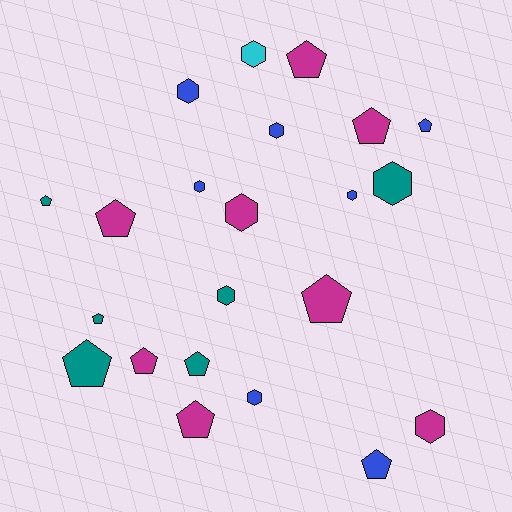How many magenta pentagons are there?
There are 6 magenta pentagons.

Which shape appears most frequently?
Pentagon, with 12 objects.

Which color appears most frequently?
Magenta, with 8 objects.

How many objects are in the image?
There are 22 objects.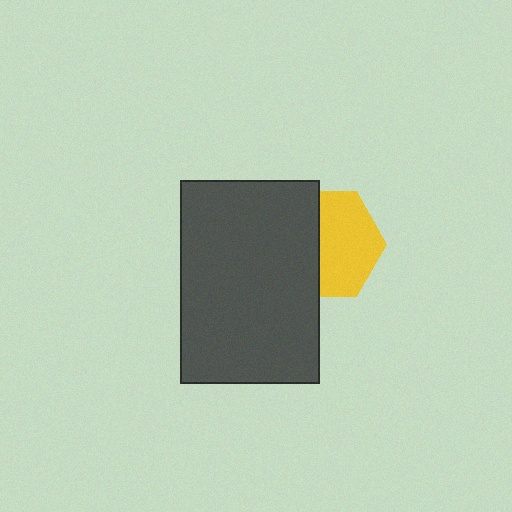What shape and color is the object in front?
The object in front is a dark gray rectangle.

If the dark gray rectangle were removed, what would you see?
You would see the complete yellow hexagon.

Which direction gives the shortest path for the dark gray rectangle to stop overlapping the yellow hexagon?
Moving left gives the shortest separation.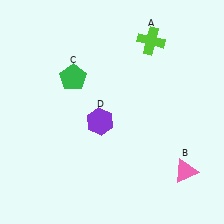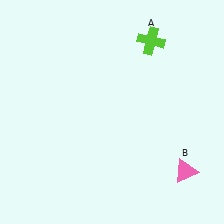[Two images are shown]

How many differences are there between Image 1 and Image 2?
There are 2 differences between the two images.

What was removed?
The green pentagon (C), the purple hexagon (D) were removed in Image 2.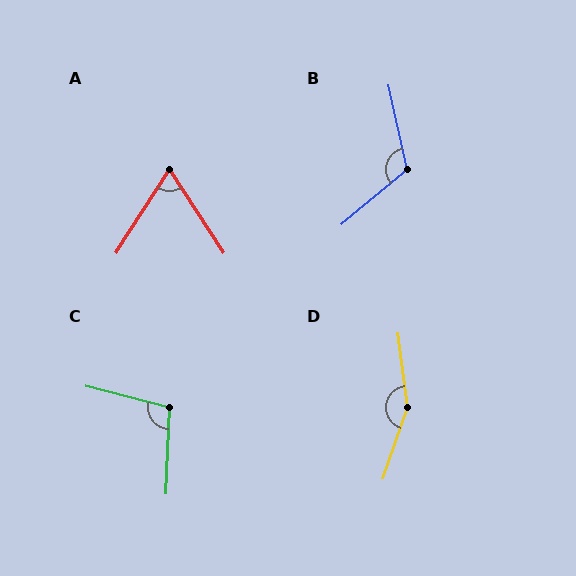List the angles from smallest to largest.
A (66°), C (102°), B (117°), D (154°).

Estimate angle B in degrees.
Approximately 117 degrees.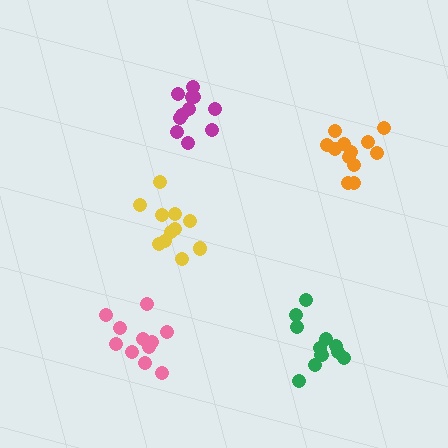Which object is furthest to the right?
The orange cluster is rightmost.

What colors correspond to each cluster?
The clusters are colored: pink, orange, magenta, yellow, green.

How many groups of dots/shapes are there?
There are 5 groups.